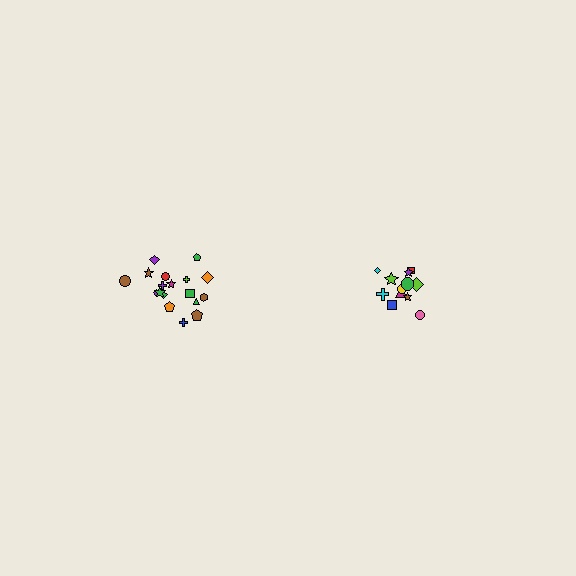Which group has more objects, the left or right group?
The left group.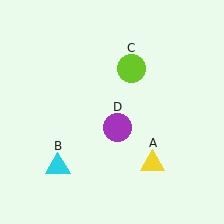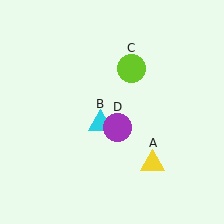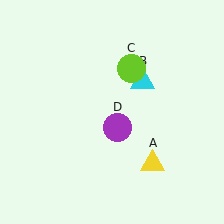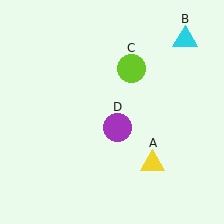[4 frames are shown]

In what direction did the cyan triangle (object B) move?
The cyan triangle (object B) moved up and to the right.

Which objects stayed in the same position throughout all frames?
Yellow triangle (object A) and lime circle (object C) and purple circle (object D) remained stationary.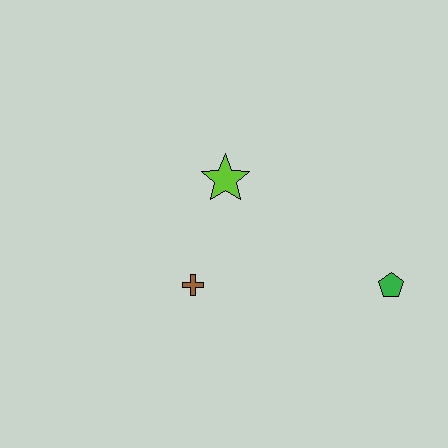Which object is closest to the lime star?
The brown cross is closest to the lime star.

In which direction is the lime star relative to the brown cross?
The lime star is above the brown cross.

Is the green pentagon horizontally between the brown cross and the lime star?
No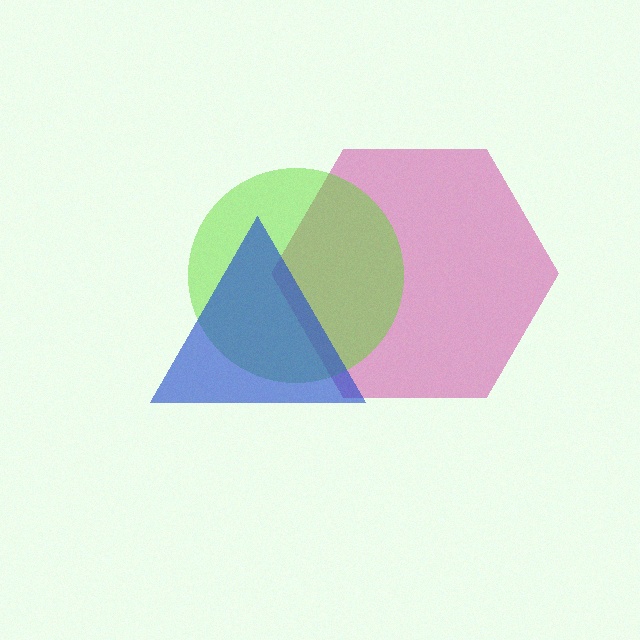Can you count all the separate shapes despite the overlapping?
Yes, there are 3 separate shapes.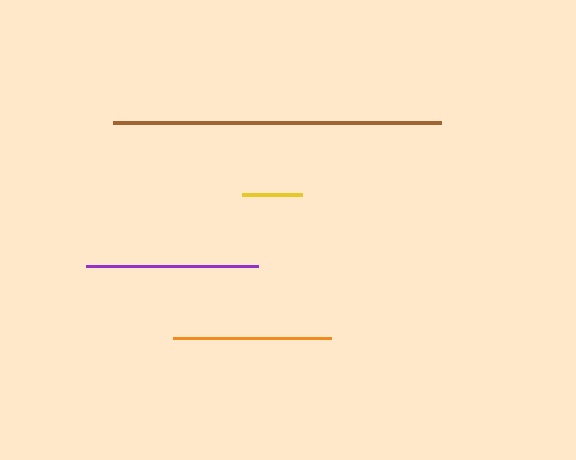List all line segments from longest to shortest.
From longest to shortest: brown, purple, orange, yellow.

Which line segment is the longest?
The brown line is the longest at approximately 328 pixels.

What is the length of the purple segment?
The purple segment is approximately 172 pixels long.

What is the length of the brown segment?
The brown segment is approximately 328 pixels long.